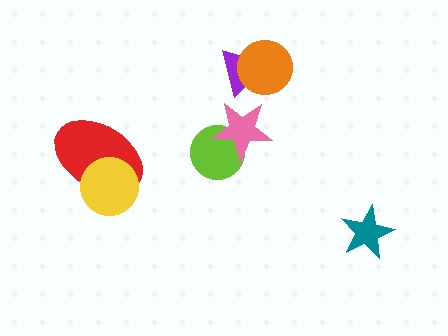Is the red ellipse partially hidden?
Yes, it is partially covered by another shape.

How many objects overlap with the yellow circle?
1 object overlaps with the yellow circle.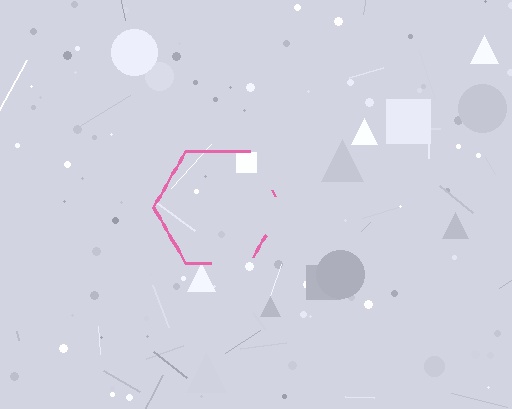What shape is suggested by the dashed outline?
The dashed outline suggests a hexagon.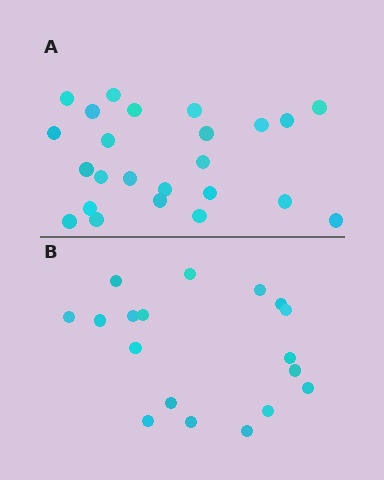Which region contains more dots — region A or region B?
Region A (the top region) has more dots.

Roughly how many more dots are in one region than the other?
Region A has about 6 more dots than region B.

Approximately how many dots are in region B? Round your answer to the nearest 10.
About 20 dots. (The exact count is 18, which rounds to 20.)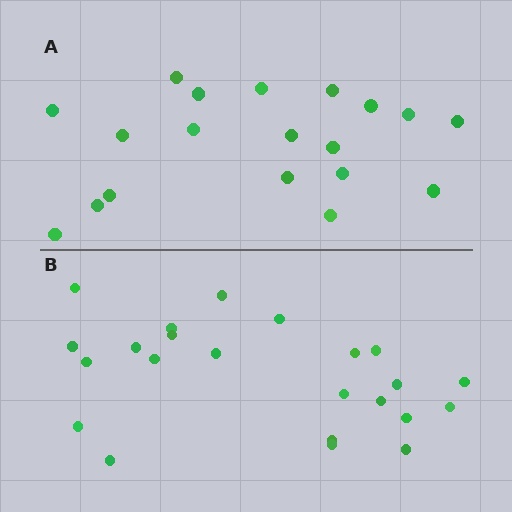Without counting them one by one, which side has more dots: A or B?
Region B (the bottom region) has more dots.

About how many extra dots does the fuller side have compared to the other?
Region B has about 4 more dots than region A.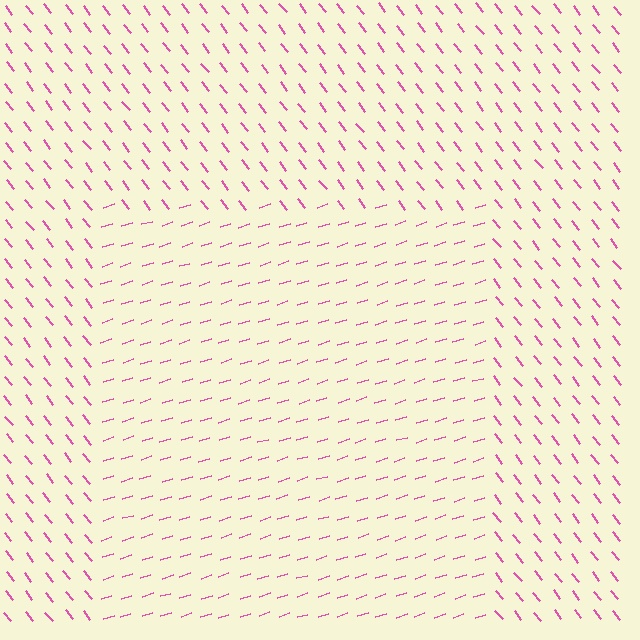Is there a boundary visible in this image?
Yes, there is a texture boundary formed by a change in line orientation.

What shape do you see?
I see a rectangle.